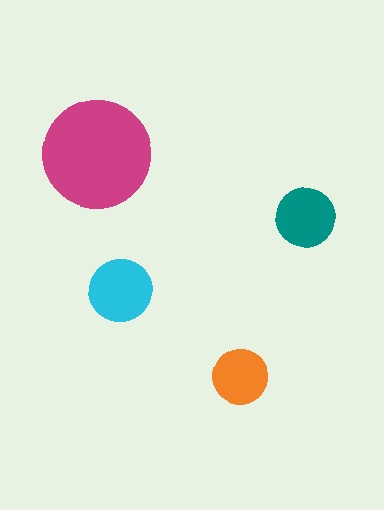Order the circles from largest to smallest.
the magenta one, the cyan one, the teal one, the orange one.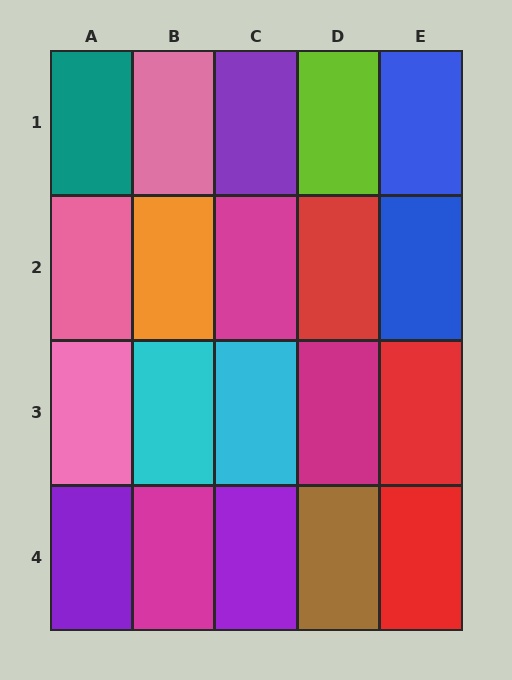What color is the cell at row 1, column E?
Blue.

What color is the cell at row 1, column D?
Lime.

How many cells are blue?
2 cells are blue.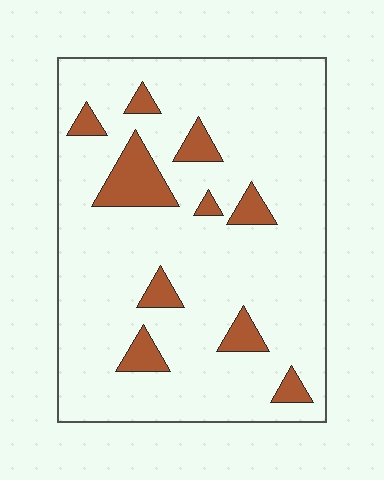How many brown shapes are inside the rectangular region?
10.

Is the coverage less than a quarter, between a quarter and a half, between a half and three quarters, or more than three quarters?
Less than a quarter.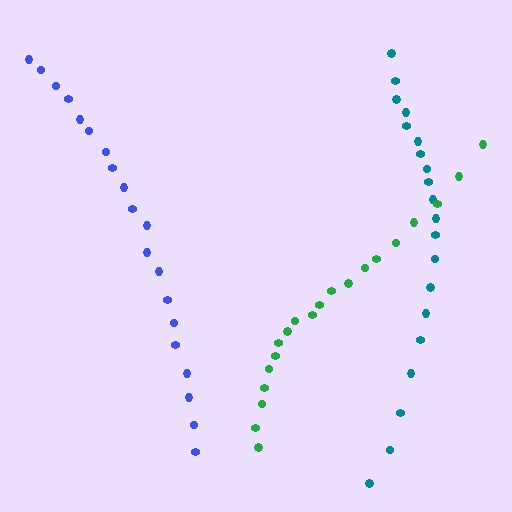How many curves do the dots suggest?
There are 3 distinct paths.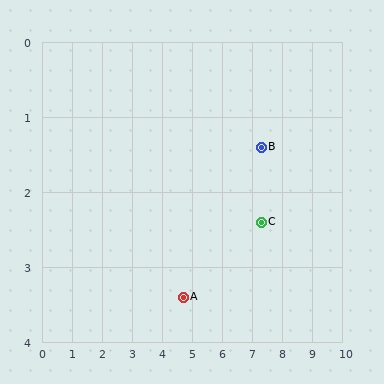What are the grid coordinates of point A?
Point A is at approximately (4.7, 3.4).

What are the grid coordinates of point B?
Point B is at approximately (7.3, 1.4).